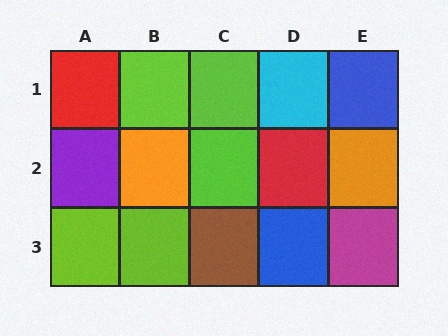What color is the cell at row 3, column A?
Lime.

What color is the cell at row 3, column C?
Brown.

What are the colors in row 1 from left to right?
Red, lime, lime, cyan, blue.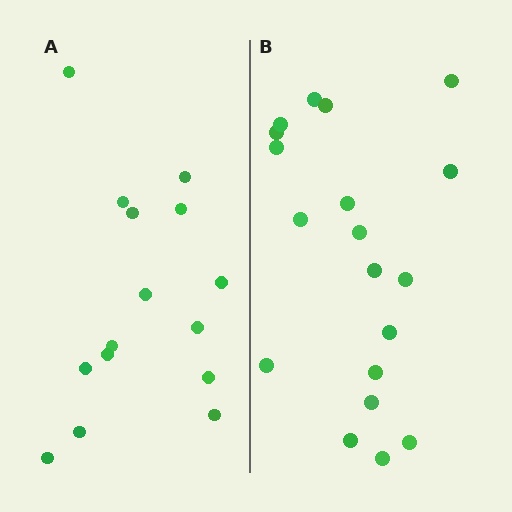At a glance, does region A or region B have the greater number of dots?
Region B (the right region) has more dots.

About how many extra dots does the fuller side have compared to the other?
Region B has about 4 more dots than region A.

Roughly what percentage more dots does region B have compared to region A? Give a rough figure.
About 25% more.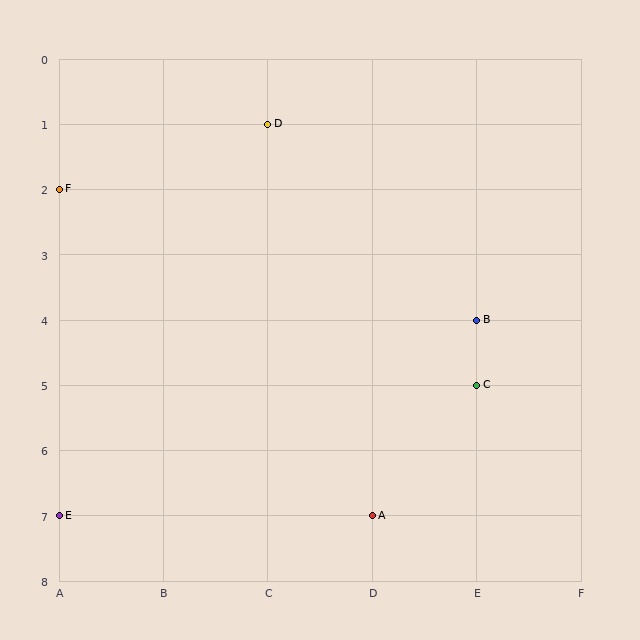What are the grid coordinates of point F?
Point F is at grid coordinates (A, 2).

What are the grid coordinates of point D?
Point D is at grid coordinates (C, 1).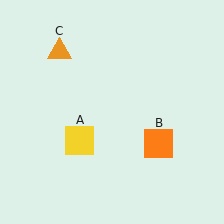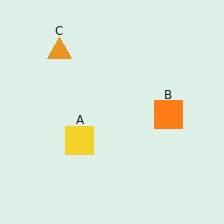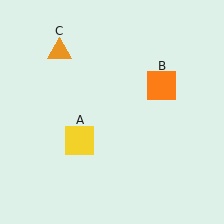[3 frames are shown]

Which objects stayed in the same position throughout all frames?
Yellow square (object A) and orange triangle (object C) remained stationary.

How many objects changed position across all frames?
1 object changed position: orange square (object B).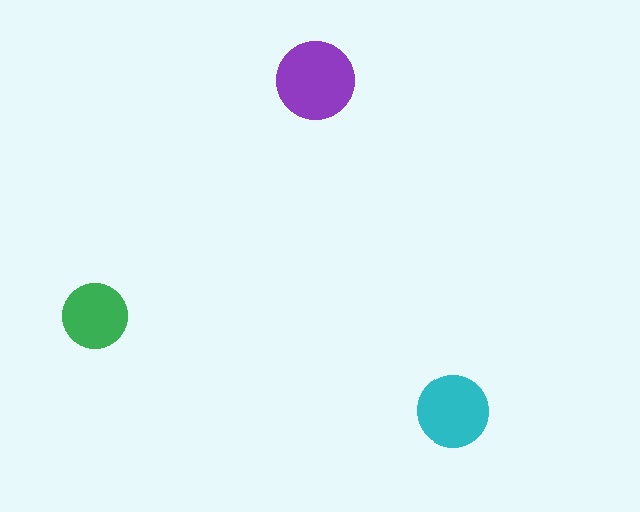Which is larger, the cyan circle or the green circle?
The cyan one.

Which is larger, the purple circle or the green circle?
The purple one.